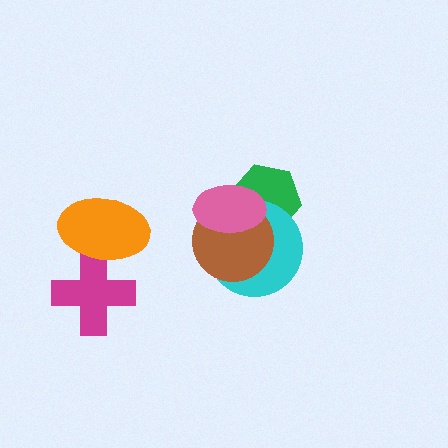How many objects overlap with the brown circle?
3 objects overlap with the brown circle.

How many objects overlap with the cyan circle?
3 objects overlap with the cyan circle.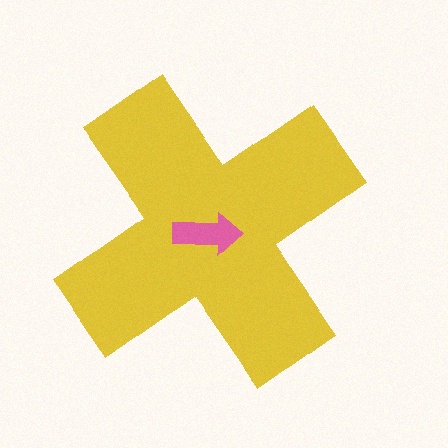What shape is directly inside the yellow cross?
The pink arrow.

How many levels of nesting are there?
2.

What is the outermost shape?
The yellow cross.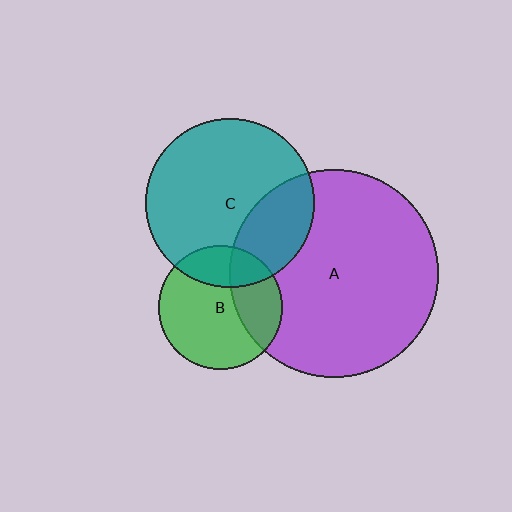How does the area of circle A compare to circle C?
Approximately 1.5 times.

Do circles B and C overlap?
Yes.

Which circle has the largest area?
Circle A (purple).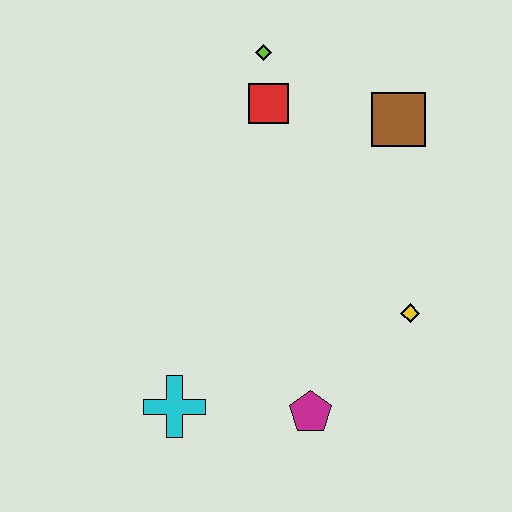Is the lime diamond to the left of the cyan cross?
No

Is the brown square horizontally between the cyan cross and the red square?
No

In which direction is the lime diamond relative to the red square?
The lime diamond is above the red square.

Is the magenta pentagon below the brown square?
Yes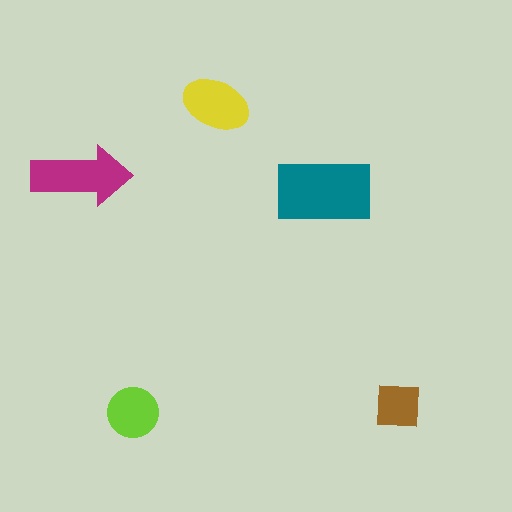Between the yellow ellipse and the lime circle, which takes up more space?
The yellow ellipse.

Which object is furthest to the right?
The brown square is rightmost.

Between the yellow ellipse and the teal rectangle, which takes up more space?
The teal rectangle.